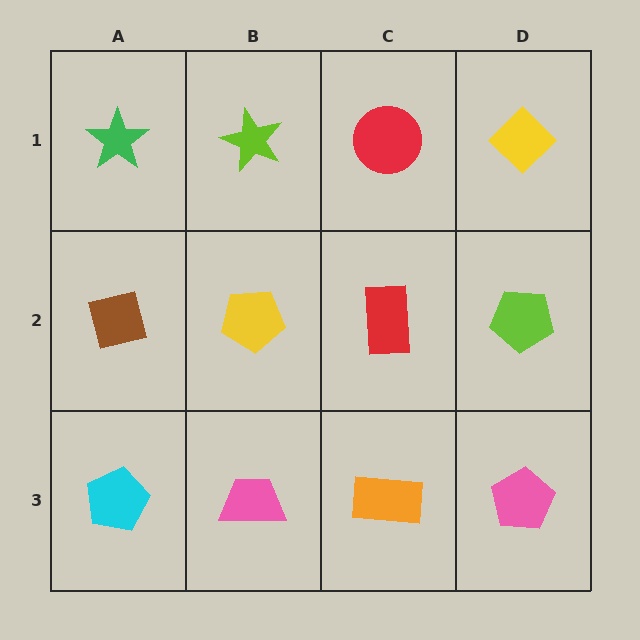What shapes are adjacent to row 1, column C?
A red rectangle (row 2, column C), a lime star (row 1, column B), a yellow diamond (row 1, column D).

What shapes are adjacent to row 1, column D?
A lime pentagon (row 2, column D), a red circle (row 1, column C).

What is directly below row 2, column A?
A cyan pentagon.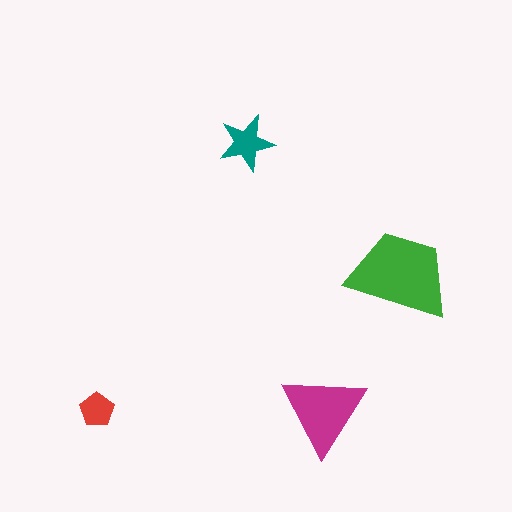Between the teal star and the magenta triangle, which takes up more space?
The magenta triangle.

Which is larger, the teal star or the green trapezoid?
The green trapezoid.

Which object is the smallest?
The red pentagon.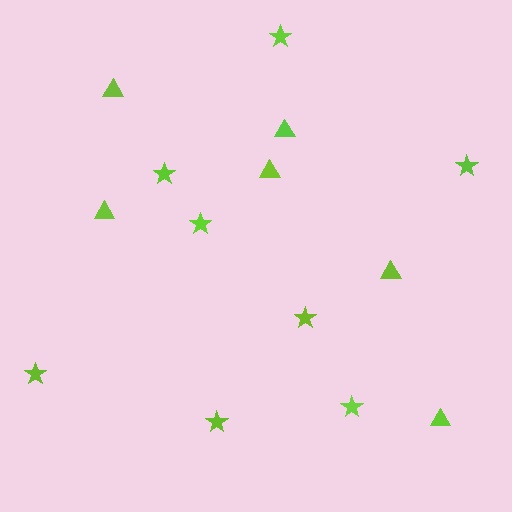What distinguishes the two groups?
There are 2 groups: one group of triangles (6) and one group of stars (8).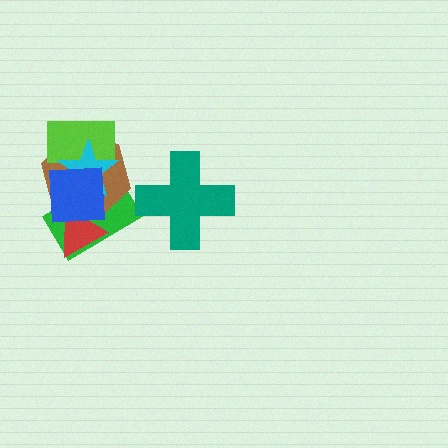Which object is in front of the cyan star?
The blue square is in front of the cyan star.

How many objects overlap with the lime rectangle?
3 objects overlap with the lime rectangle.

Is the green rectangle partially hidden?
Yes, it is partially covered by another shape.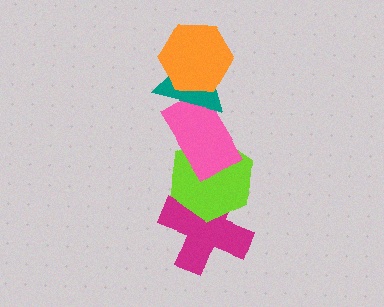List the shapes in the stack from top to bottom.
From top to bottom: the orange hexagon, the teal triangle, the pink rectangle, the lime hexagon, the magenta cross.